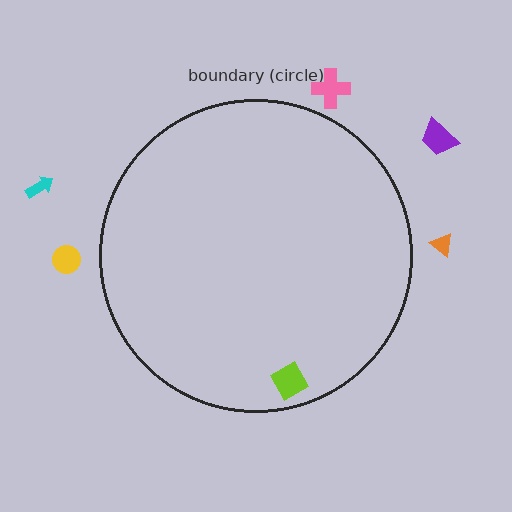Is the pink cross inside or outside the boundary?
Outside.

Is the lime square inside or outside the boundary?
Inside.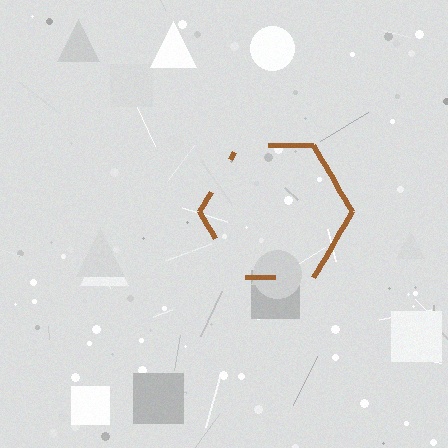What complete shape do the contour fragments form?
The contour fragments form a hexagon.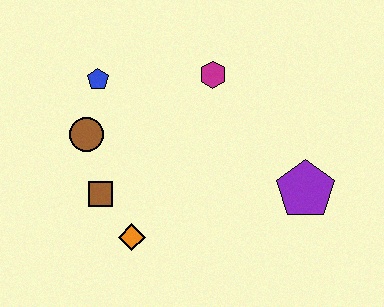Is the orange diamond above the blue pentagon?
No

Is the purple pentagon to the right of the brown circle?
Yes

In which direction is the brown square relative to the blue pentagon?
The brown square is below the blue pentagon.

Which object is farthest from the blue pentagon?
The purple pentagon is farthest from the blue pentagon.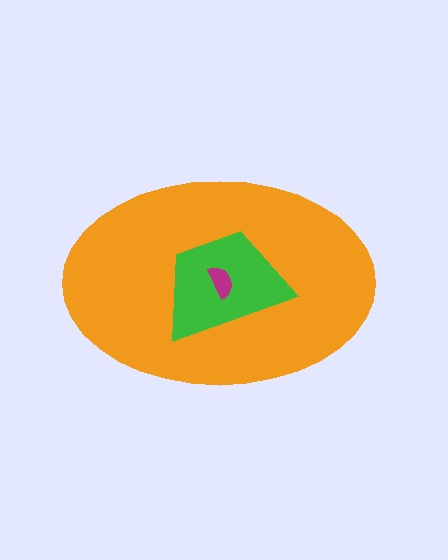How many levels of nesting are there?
3.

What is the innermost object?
The magenta semicircle.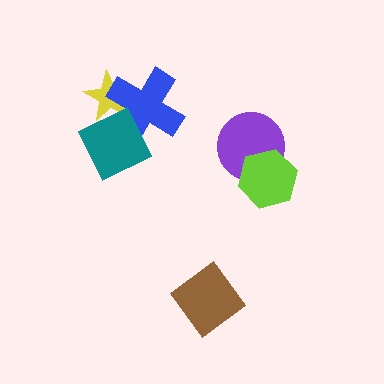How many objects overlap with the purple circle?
1 object overlaps with the purple circle.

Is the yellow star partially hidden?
Yes, it is partially covered by another shape.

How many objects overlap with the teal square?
2 objects overlap with the teal square.